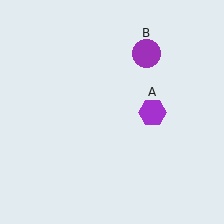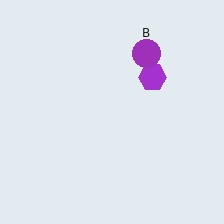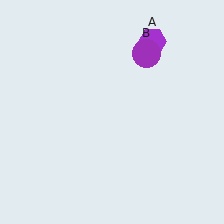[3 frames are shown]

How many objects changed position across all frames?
1 object changed position: purple hexagon (object A).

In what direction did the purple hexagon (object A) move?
The purple hexagon (object A) moved up.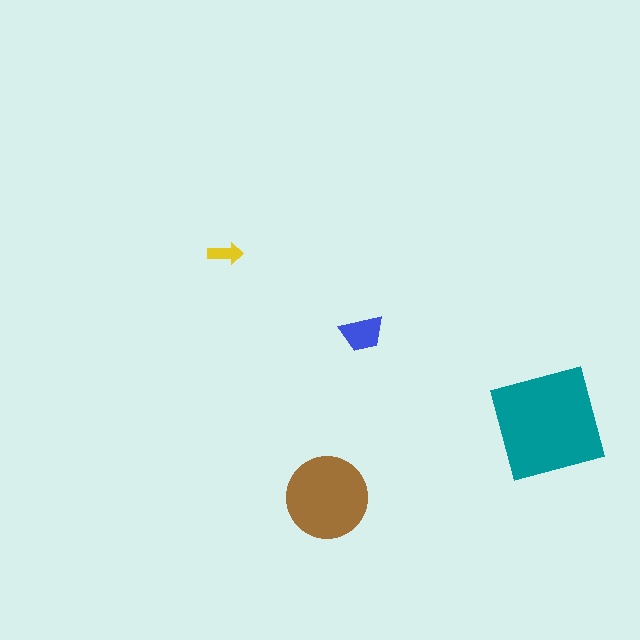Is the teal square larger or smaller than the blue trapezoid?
Larger.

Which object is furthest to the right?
The teal square is rightmost.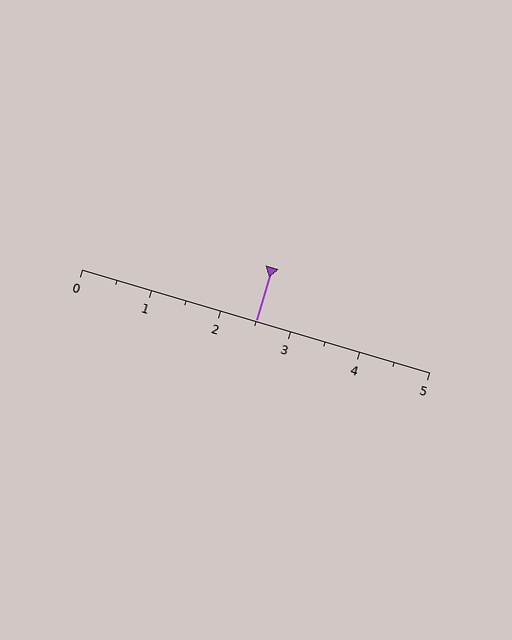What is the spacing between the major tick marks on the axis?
The major ticks are spaced 1 apart.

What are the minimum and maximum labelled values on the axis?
The axis runs from 0 to 5.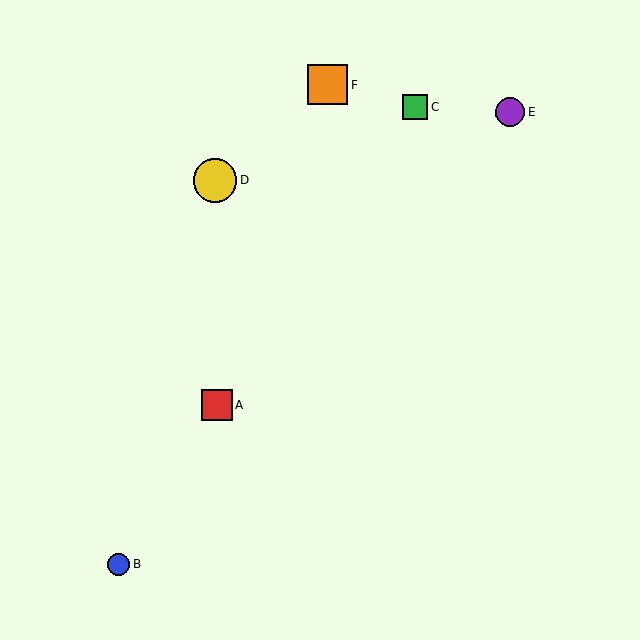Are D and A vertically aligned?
Yes, both are at x≈215.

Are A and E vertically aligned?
No, A is at x≈217 and E is at x≈510.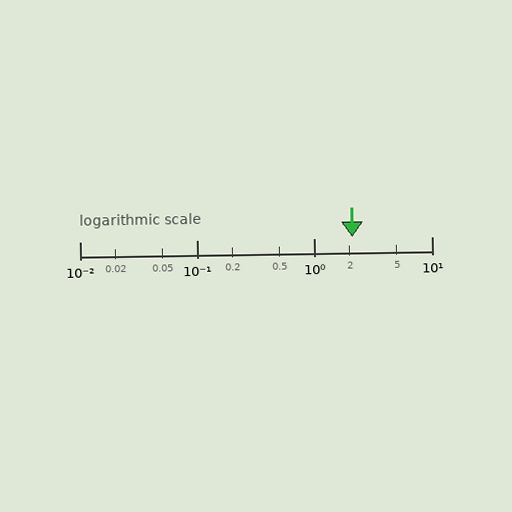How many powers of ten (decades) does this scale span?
The scale spans 3 decades, from 0.01 to 10.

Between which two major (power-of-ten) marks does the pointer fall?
The pointer is between 1 and 10.